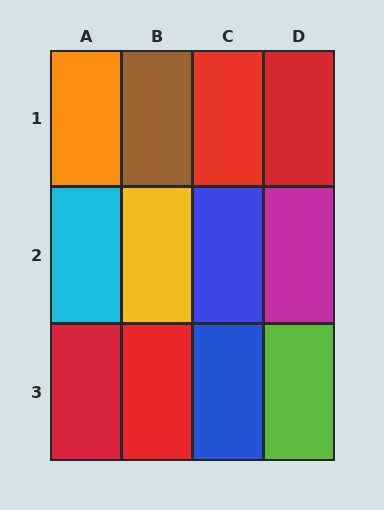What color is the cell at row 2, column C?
Blue.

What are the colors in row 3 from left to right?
Red, red, blue, lime.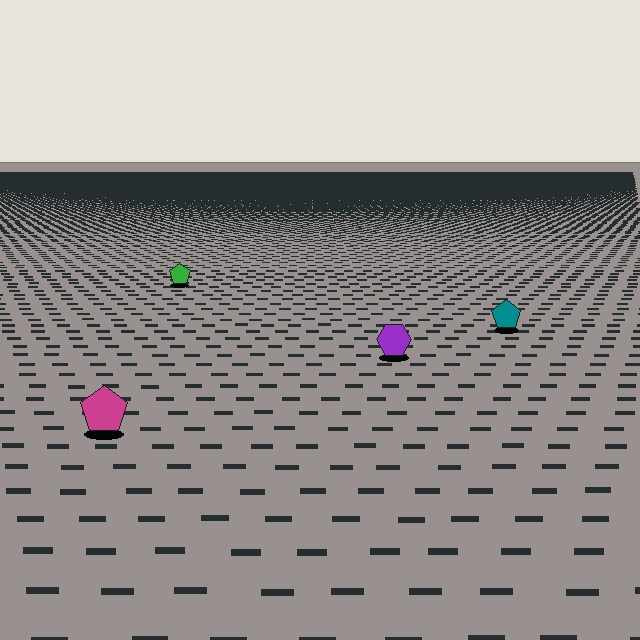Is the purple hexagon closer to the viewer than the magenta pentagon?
No. The magenta pentagon is closer — you can tell from the texture gradient: the ground texture is coarser near it.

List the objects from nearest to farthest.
From nearest to farthest: the magenta pentagon, the purple hexagon, the teal pentagon, the green pentagon.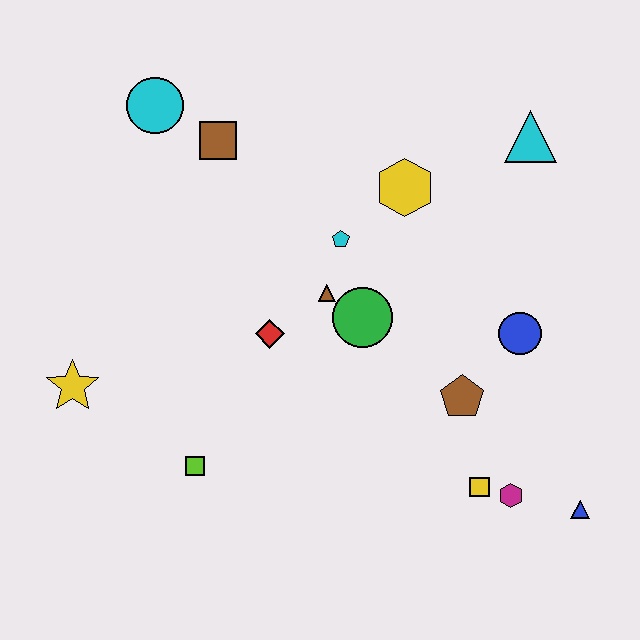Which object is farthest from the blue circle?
The yellow star is farthest from the blue circle.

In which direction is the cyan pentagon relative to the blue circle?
The cyan pentagon is to the left of the blue circle.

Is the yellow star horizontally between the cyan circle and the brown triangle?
No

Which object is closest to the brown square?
The cyan circle is closest to the brown square.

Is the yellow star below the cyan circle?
Yes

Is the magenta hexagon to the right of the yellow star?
Yes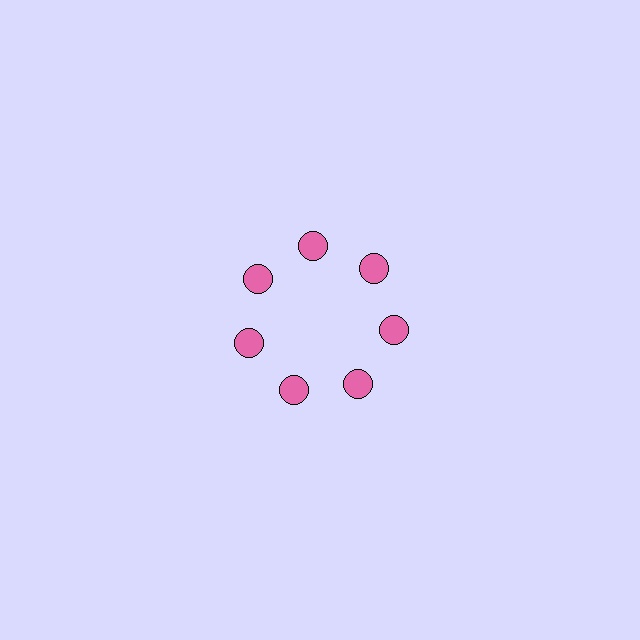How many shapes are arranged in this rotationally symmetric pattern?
There are 7 shapes, arranged in 7 groups of 1.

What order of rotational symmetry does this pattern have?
This pattern has 7-fold rotational symmetry.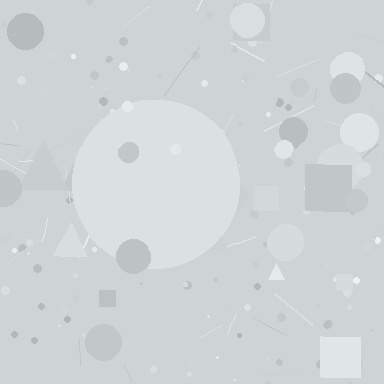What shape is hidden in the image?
A circle is hidden in the image.